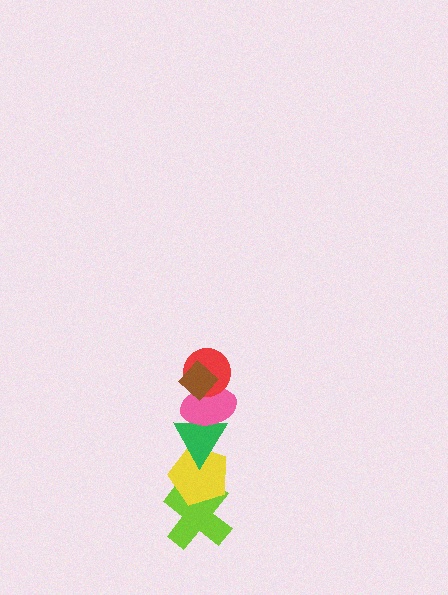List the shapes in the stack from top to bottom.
From top to bottom: the brown diamond, the red circle, the pink ellipse, the green triangle, the yellow pentagon, the lime cross.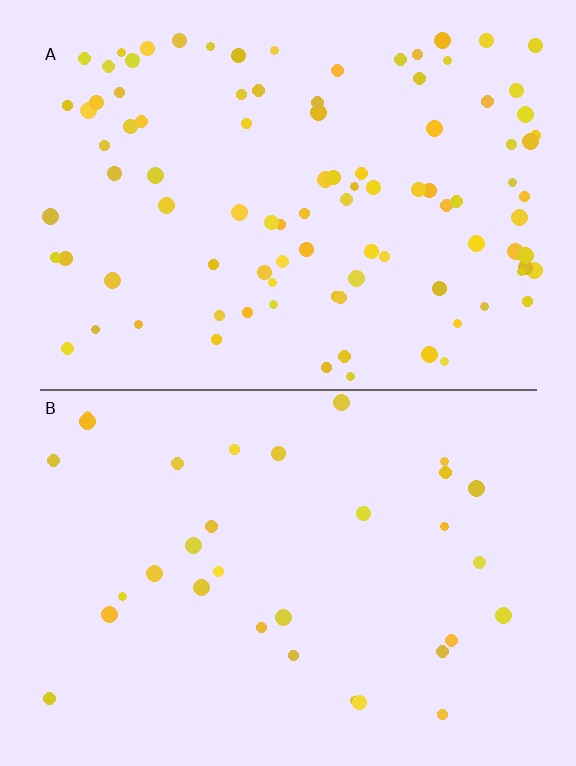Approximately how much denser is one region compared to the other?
Approximately 3.0× — region A over region B.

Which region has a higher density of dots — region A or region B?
A (the top).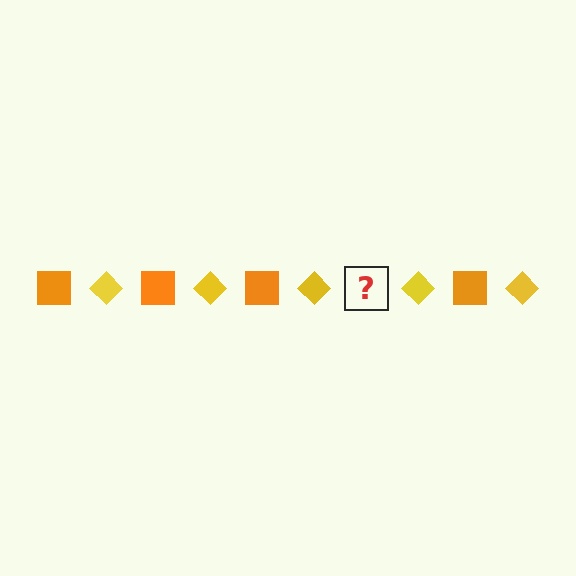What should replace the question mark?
The question mark should be replaced with an orange square.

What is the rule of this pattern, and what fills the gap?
The rule is that the pattern alternates between orange square and yellow diamond. The gap should be filled with an orange square.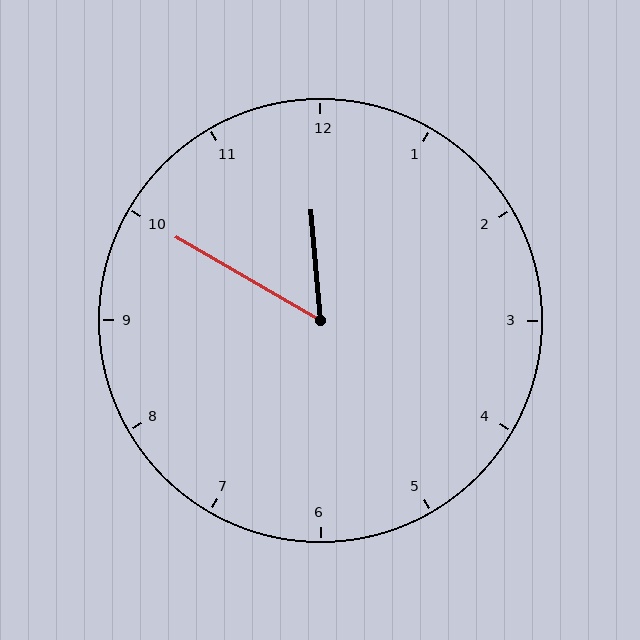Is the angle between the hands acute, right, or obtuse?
It is acute.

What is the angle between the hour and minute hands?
Approximately 55 degrees.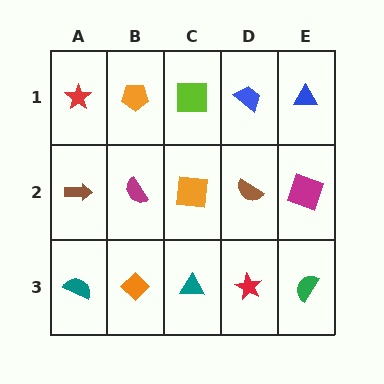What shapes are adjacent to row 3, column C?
An orange square (row 2, column C), an orange diamond (row 3, column B), a red star (row 3, column D).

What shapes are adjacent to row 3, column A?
A brown arrow (row 2, column A), an orange diamond (row 3, column B).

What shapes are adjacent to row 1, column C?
An orange square (row 2, column C), an orange pentagon (row 1, column B), a blue trapezoid (row 1, column D).